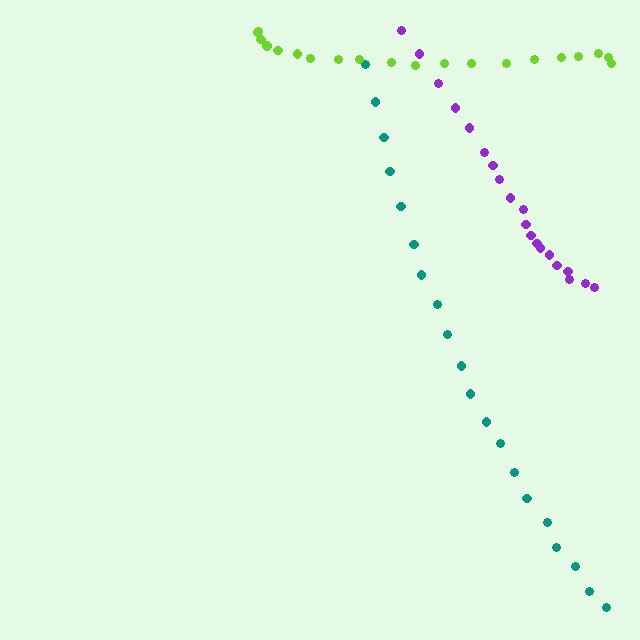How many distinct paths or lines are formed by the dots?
There are 3 distinct paths.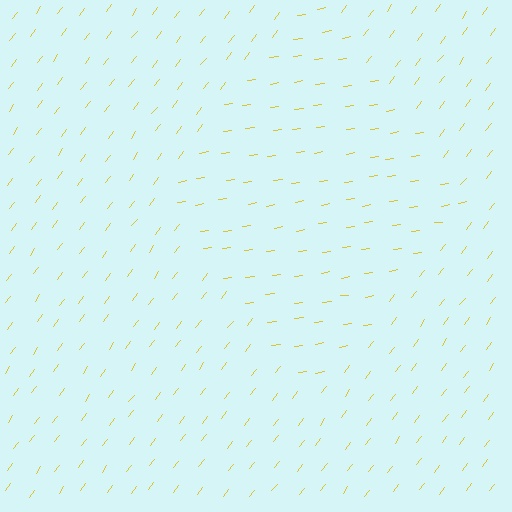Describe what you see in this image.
The image is filled with small yellow line segments. A diamond region in the image has lines oriented differently from the surrounding lines, creating a visible texture boundary.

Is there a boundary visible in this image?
Yes, there is a texture boundary formed by a change in line orientation.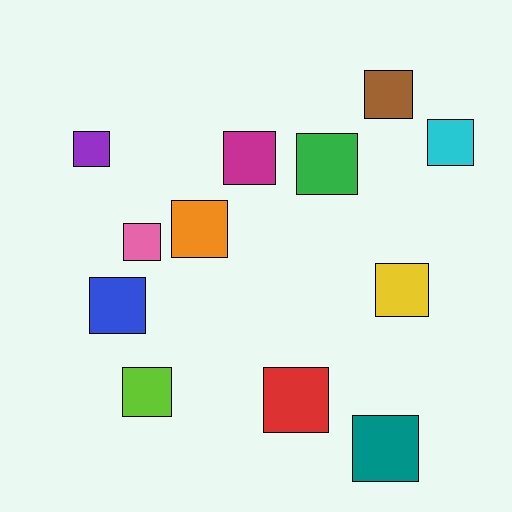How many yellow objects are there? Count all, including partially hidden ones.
There is 1 yellow object.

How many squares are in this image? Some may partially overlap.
There are 12 squares.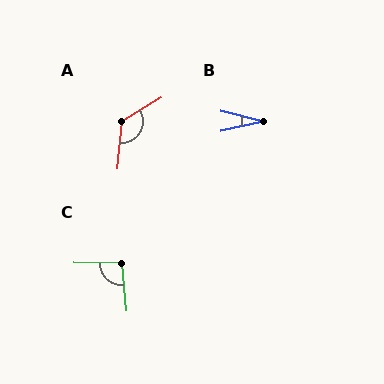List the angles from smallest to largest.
B (26°), C (96°), A (127°).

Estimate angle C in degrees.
Approximately 96 degrees.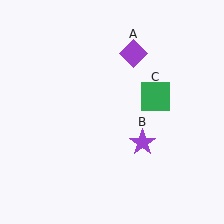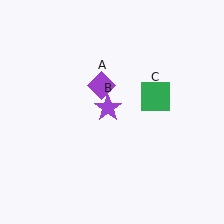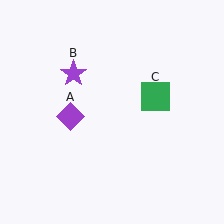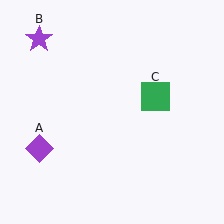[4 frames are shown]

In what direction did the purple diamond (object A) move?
The purple diamond (object A) moved down and to the left.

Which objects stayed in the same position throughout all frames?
Green square (object C) remained stationary.